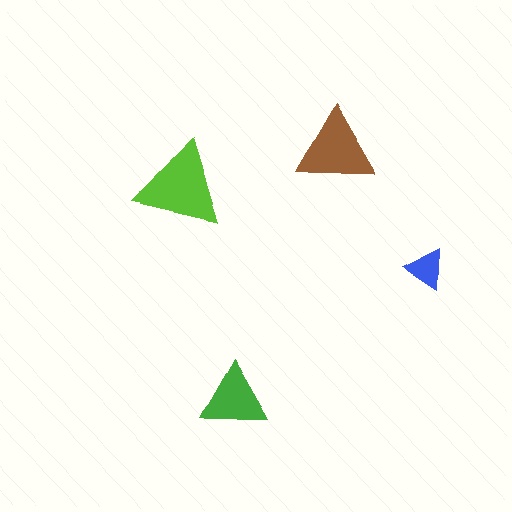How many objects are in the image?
There are 4 objects in the image.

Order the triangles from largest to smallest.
the lime one, the brown one, the green one, the blue one.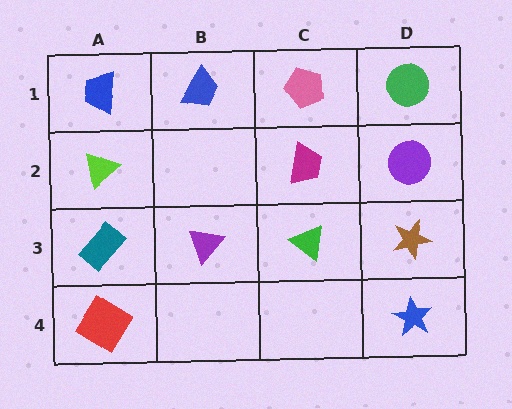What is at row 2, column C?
A magenta trapezoid.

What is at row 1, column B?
A blue trapezoid.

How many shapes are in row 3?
4 shapes.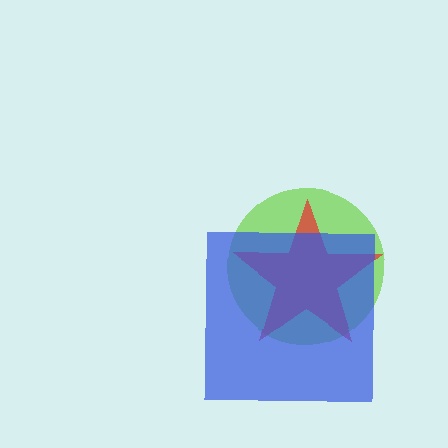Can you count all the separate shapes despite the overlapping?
Yes, there are 3 separate shapes.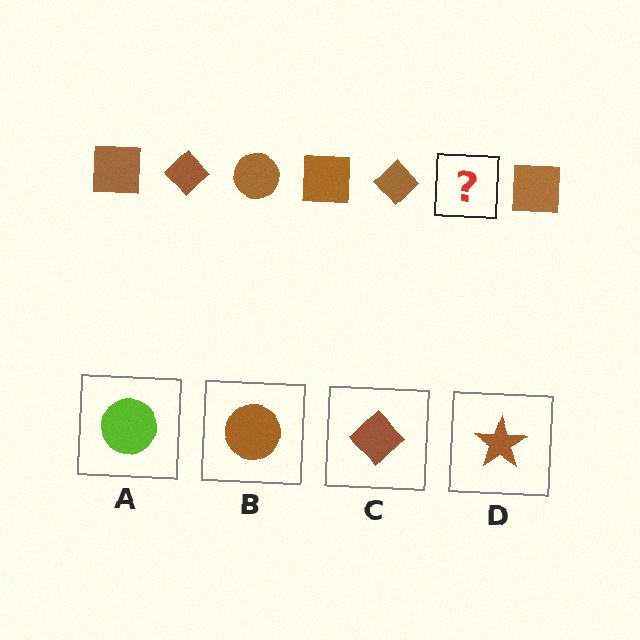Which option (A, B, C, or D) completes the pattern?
B.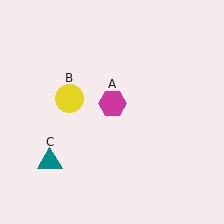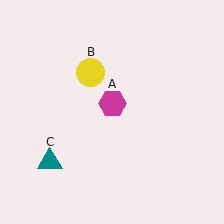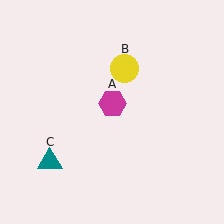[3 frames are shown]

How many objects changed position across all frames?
1 object changed position: yellow circle (object B).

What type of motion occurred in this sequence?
The yellow circle (object B) rotated clockwise around the center of the scene.